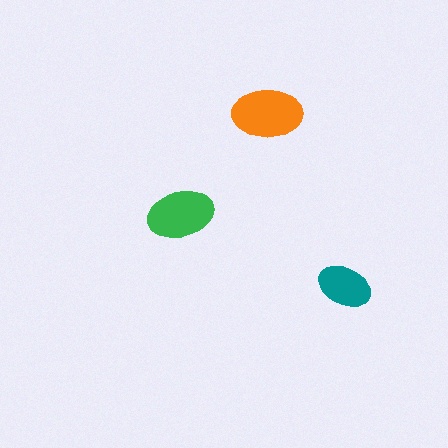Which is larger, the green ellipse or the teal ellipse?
The green one.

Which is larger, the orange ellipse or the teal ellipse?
The orange one.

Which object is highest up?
The orange ellipse is topmost.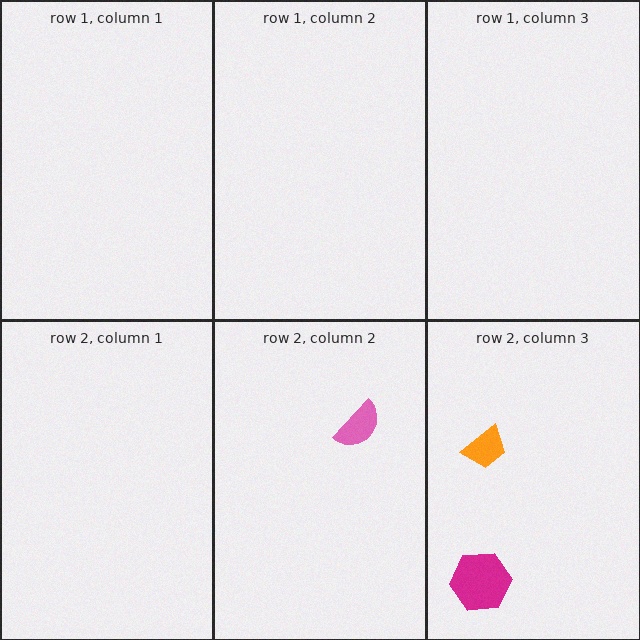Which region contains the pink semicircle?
The row 2, column 2 region.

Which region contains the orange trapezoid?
The row 2, column 3 region.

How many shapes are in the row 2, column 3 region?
2.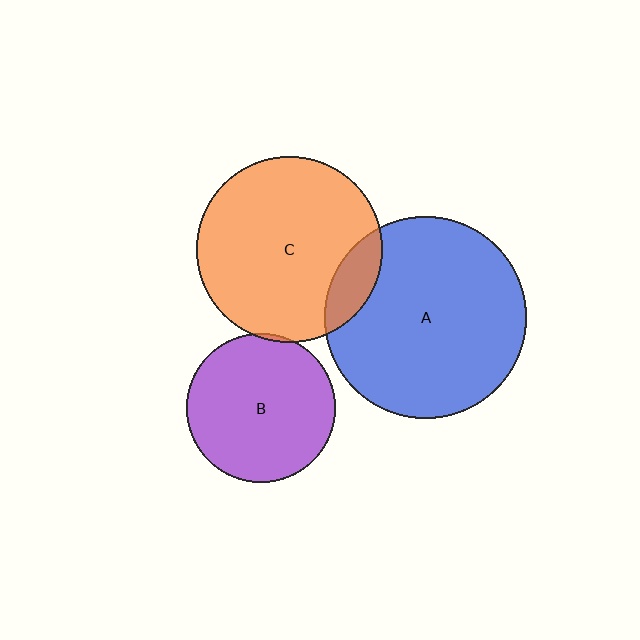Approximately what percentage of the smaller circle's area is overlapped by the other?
Approximately 5%.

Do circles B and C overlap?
Yes.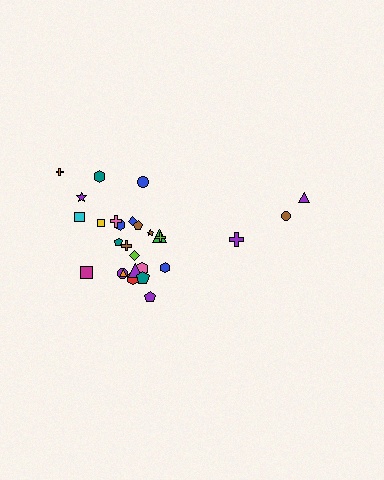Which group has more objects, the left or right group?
The left group.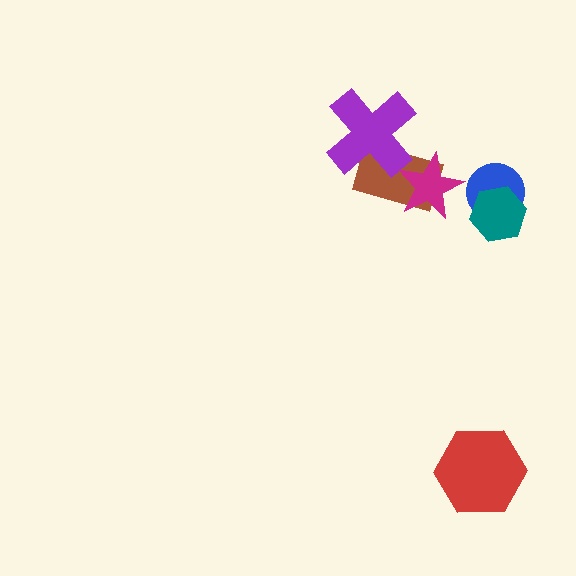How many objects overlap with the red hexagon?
0 objects overlap with the red hexagon.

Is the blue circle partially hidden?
Yes, it is partially covered by another shape.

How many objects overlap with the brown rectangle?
2 objects overlap with the brown rectangle.